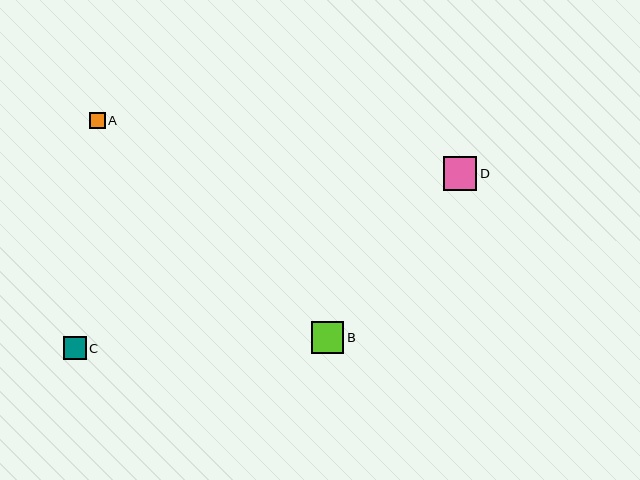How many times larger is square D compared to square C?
Square D is approximately 1.5 times the size of square C.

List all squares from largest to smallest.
From largest to smallest: D, B, C, A.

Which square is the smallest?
Square A is the smallest with a size of approximately 16 pixels.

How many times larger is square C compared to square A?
Square C is approximately 1.4 times the size of square A.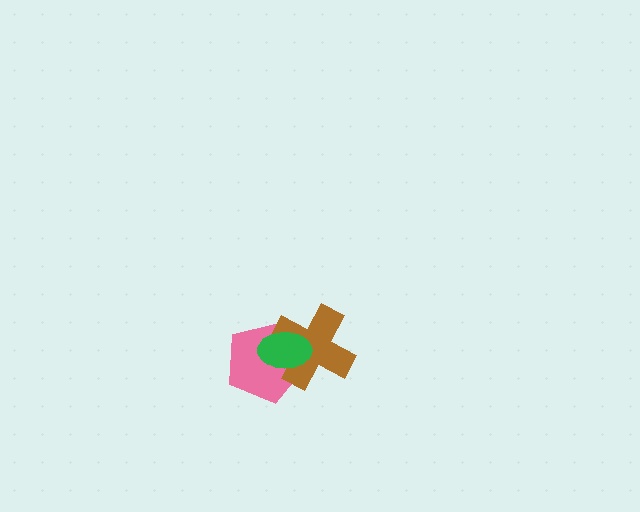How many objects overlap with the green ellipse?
2 objects overlap with the green ellipse.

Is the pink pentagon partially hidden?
Yes, it is partially covered by another shape.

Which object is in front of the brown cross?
The green ellipse is in front of the brown cross.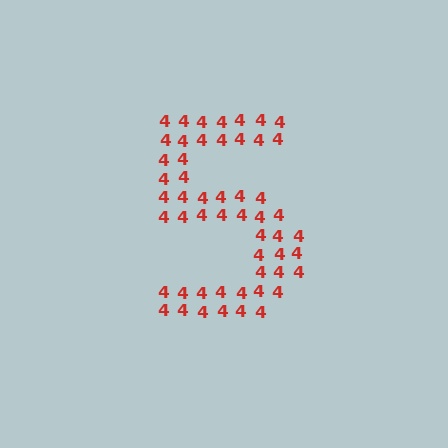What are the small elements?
The small elements are digit 4's.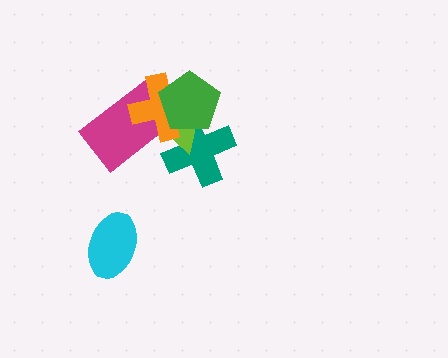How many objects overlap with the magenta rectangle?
3 objects overlap with the magenta rectangle.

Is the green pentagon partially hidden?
No, no other shape covers it.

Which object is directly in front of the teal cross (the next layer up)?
The lime triangle is directly in front of the teal cross.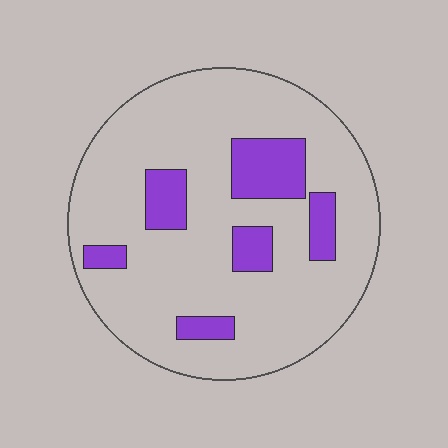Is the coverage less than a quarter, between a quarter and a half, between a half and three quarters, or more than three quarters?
Less than a quarter.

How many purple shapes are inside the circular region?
6.